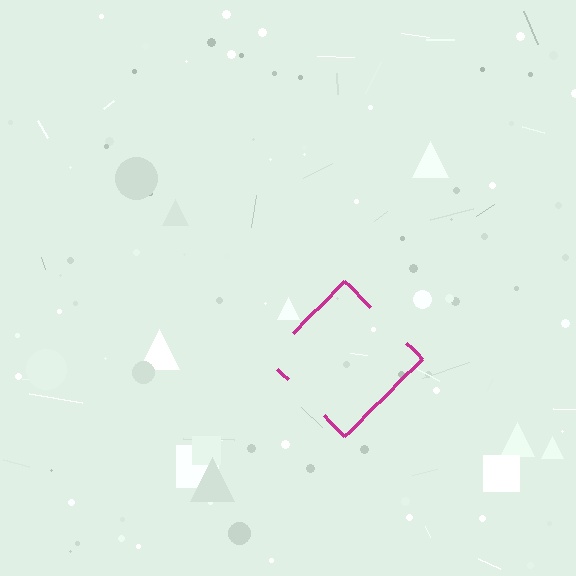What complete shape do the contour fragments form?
The contour fragments form a diamond.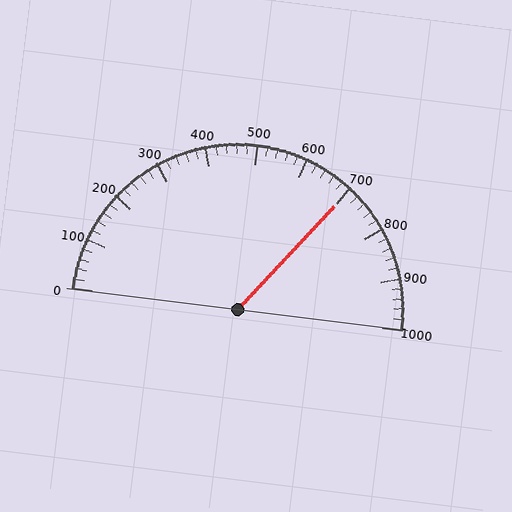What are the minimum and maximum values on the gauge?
The gauge ranges from 0 to 1000.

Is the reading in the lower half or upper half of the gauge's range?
The reading is in the upper half of the range (0 to 1000).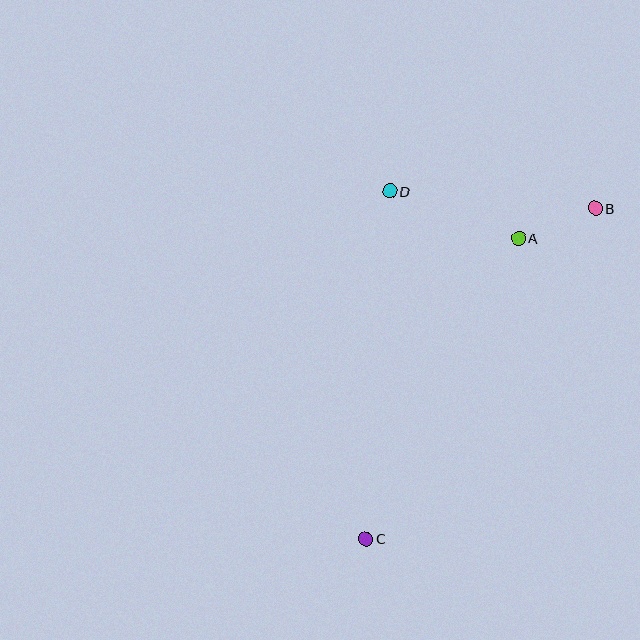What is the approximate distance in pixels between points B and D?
The distance between B and D is approximately 206 pixels.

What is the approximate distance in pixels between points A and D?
The distance between A and D is approximately 137 pixels.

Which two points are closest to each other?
Points A and B are closest to each other.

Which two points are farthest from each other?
Points B and C are farthest from each other.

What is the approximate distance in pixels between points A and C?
The distance between A and C is approximately 338 pixels.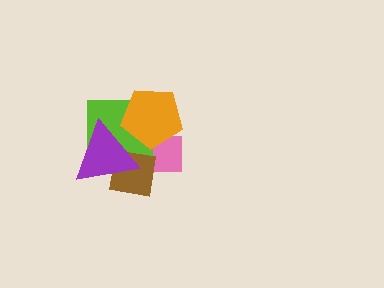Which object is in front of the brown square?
The purple triangle is in front of the brown square.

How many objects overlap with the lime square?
4 objects overlap with the lime square.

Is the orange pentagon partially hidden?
Yes, it is partially covered by another shape.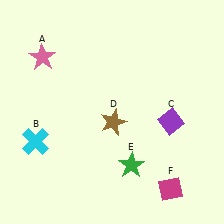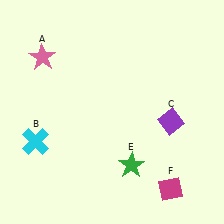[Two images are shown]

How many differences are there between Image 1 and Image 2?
There is 1 difference between the two images.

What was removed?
The brown star (D) was removed in Image 2.